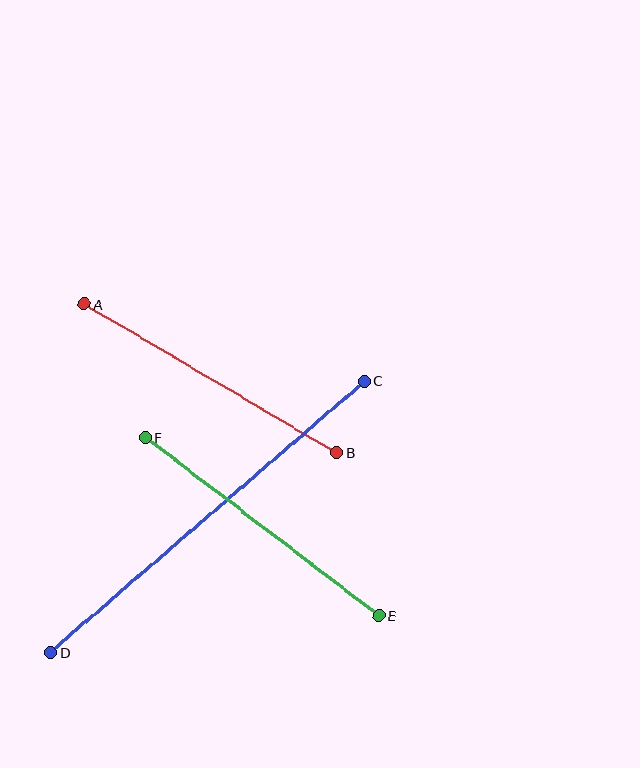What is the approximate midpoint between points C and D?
The midpoint is at approximately (207, 517) pixels.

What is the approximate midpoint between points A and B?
The midpoint is at approximately (210, 378) pixels.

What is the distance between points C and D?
The distance is approximately 415 pixels.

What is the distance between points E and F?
The distance is approximately 294 pixels.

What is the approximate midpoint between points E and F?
The midpoint is at approximately (262, 526) pixels.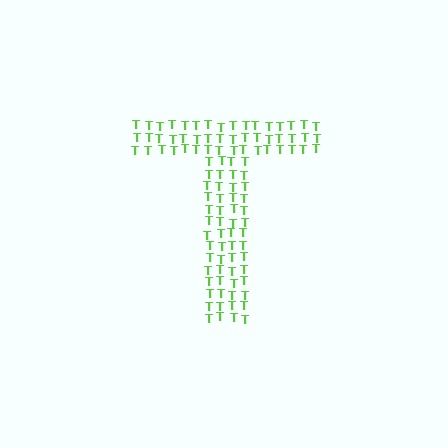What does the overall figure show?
The overall figure shows the letter T.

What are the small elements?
The small elements are letter T's.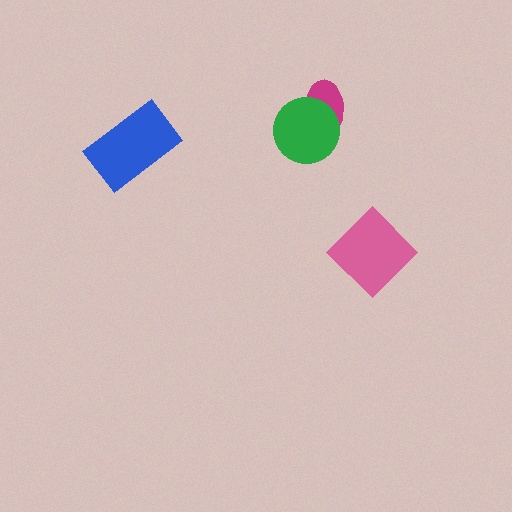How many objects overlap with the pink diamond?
0 objects overlap with the pink diamond.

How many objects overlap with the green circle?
1 object overlaps with the green circle.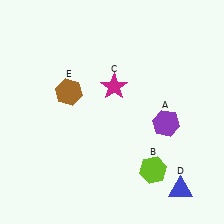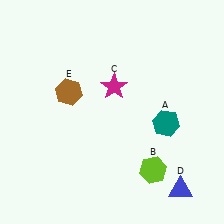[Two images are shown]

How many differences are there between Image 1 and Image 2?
There is 1 difference between the two images.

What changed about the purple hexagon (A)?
In Image 1, A is purple. In Image 2, it changed to teal.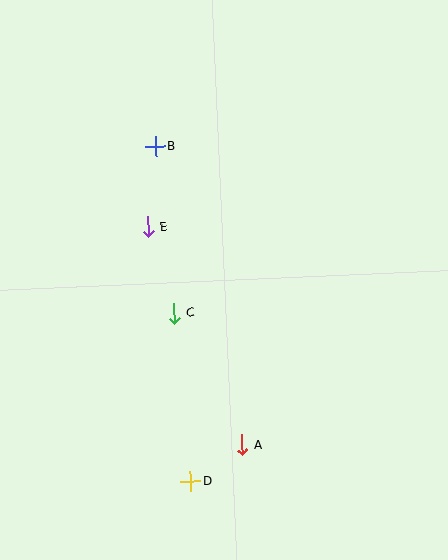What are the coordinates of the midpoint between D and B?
The midpoint between D and B is at (173, 314).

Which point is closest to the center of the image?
Point C at (174, 313) is closest to the center.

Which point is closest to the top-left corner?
Point B is closest to the top-left corner.